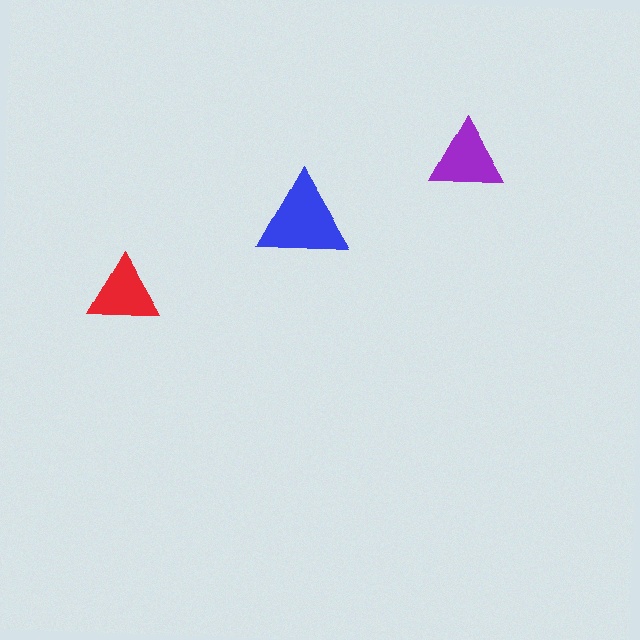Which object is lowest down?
The red triangle is bottommost.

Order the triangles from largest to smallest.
the blue one, the purple one, the red one.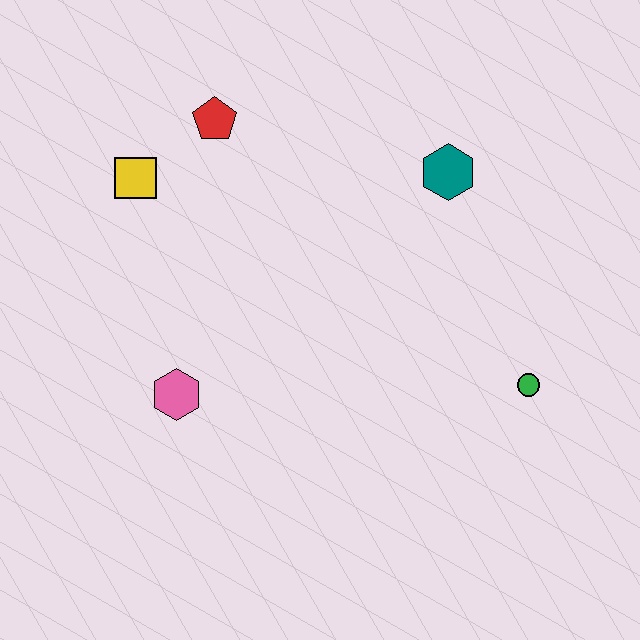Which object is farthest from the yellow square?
The green circle is farthest from the yellow square.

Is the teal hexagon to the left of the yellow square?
No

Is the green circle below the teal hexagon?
Yes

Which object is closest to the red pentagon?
The yellow square is closest to the red pentagon.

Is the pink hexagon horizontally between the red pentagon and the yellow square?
Yes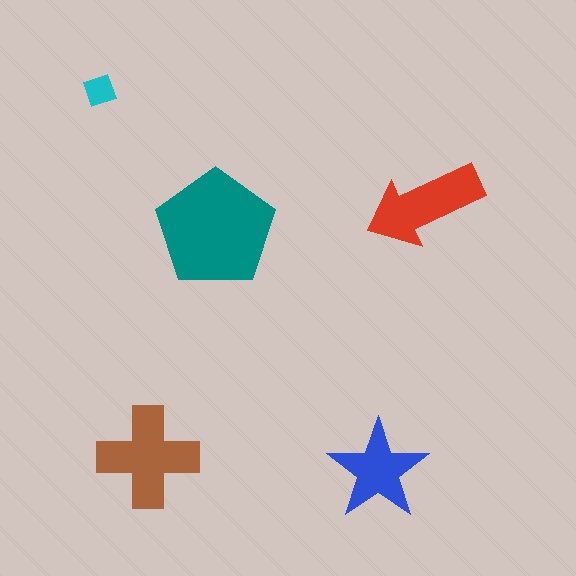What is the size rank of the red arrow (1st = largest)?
3rd.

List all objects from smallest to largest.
The cyan square, the blue star, the red arrow, the brown cross, the teal pentagon.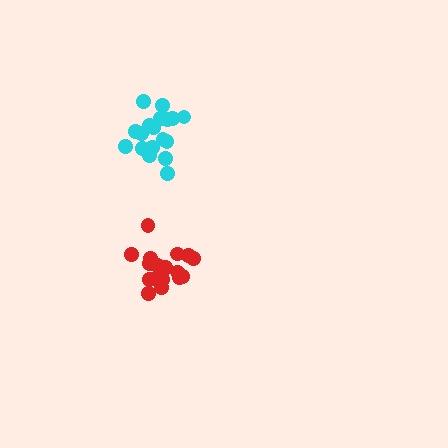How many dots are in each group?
Group 1: 20 dots, Group 2: 19 dots (39 total).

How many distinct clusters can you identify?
There are 2 distinct clusters.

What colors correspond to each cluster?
The clusters are colored: red, cyan.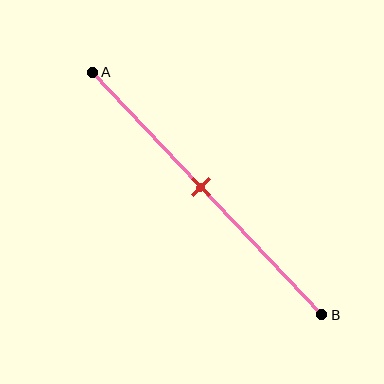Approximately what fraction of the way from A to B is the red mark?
The red mark is approximately 45% of the way from A to B.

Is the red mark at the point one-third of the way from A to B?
No, the mark is at about 45% from A, not at the 33% one-third point.